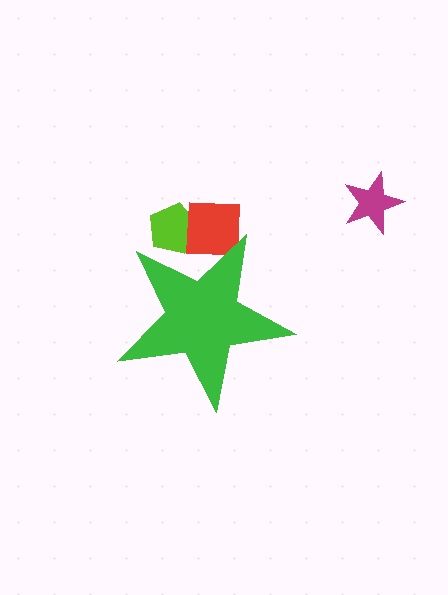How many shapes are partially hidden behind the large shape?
2 shapes are partially hidden.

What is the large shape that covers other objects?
A green star.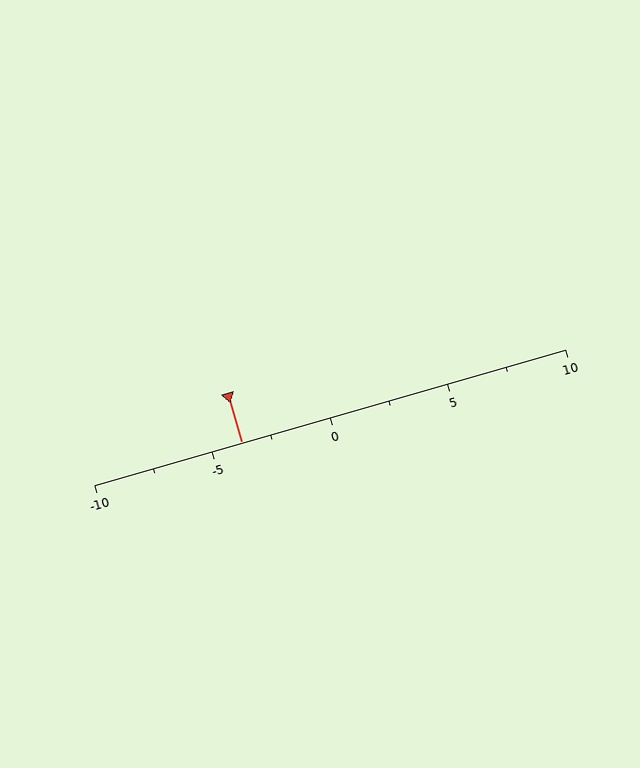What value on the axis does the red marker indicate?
The marker indicates approximately -3.8.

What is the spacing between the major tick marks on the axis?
The major ticks are spaced 5 apart.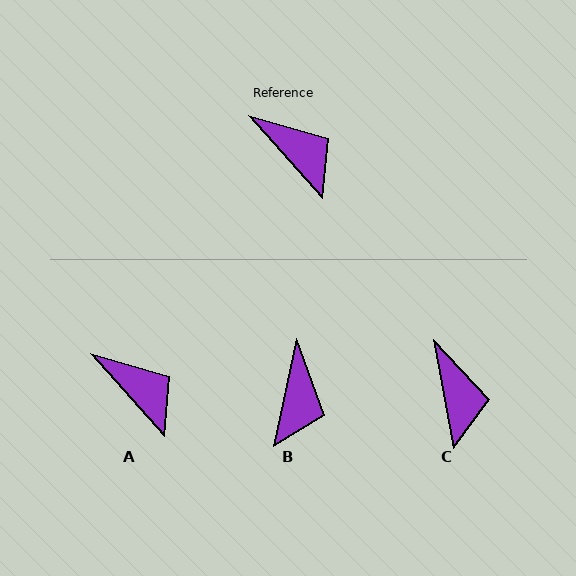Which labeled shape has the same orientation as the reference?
A.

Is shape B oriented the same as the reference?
No, it is off by about 54 degrees.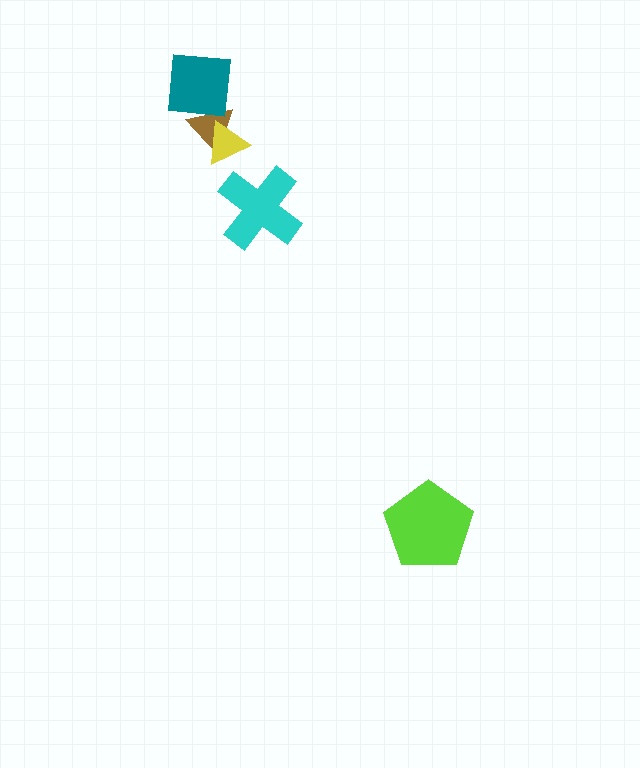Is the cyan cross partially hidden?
No, no other shape covers it.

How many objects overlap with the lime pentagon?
0 objects overlap with the lime pentagon.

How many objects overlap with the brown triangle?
2 objects overlap with the brown triangle.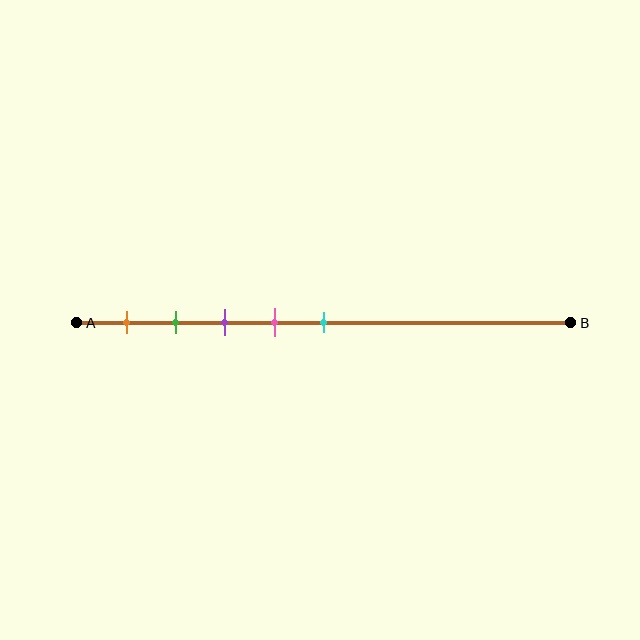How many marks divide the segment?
There are 5 marks dividing the segment.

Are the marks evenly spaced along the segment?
Yes, the marks are approximately evenly spaced.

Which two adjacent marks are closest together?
The green and purple marks are the closest adjacent pair.